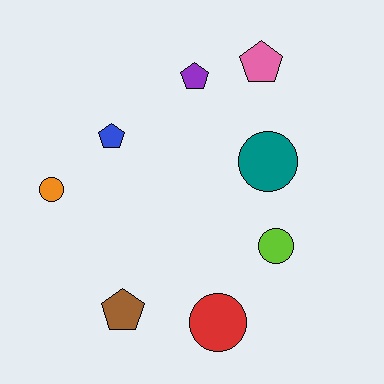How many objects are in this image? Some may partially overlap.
There are 8 objects.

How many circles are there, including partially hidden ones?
There are 4 circles.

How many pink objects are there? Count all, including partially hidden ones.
There is 1 pink object.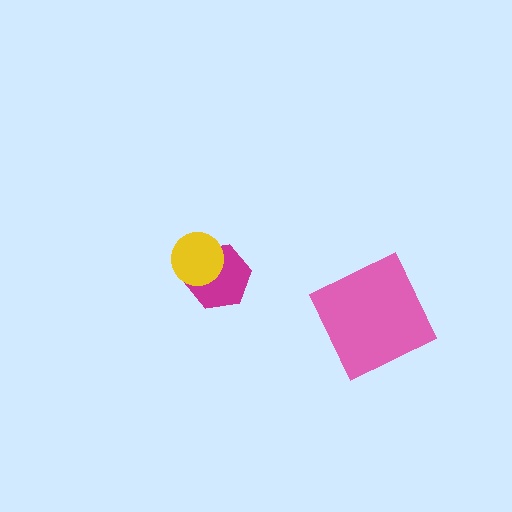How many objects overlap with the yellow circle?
1 object overlaps with the yellow circle.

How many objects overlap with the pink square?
0 objects overlap with the pink square.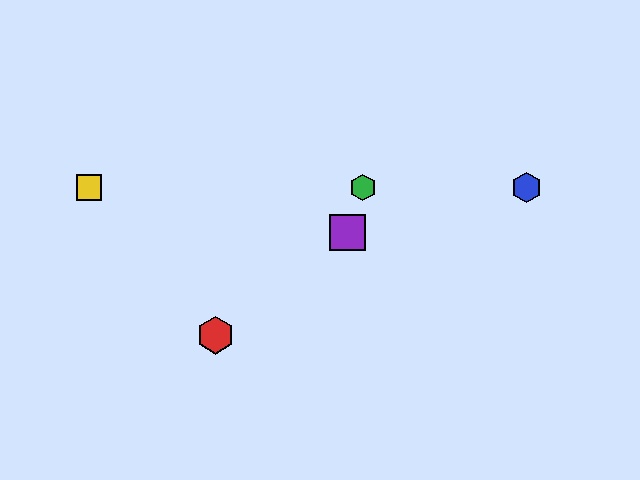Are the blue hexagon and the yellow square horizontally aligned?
Yes, both are at y≈188.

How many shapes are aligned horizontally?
3 shapes (the blue hexagon, the green hexagon, the yellow square) are aligned horizontally.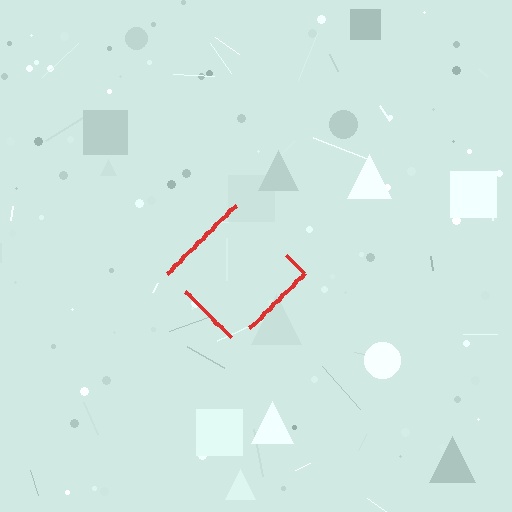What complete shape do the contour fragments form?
The contour fragments form a diamond.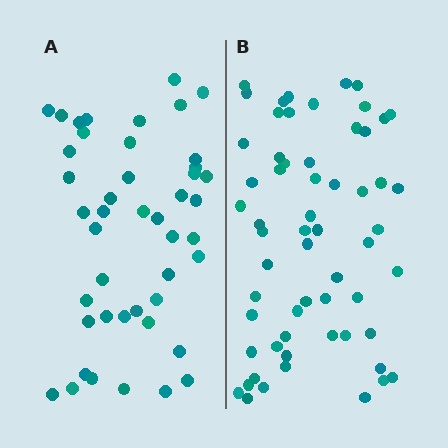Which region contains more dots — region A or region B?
Region B (the right region) has more dots.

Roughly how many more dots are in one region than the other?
Region B has approximately 15 more dots than region A.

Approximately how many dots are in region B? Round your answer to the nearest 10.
About 60 dots.